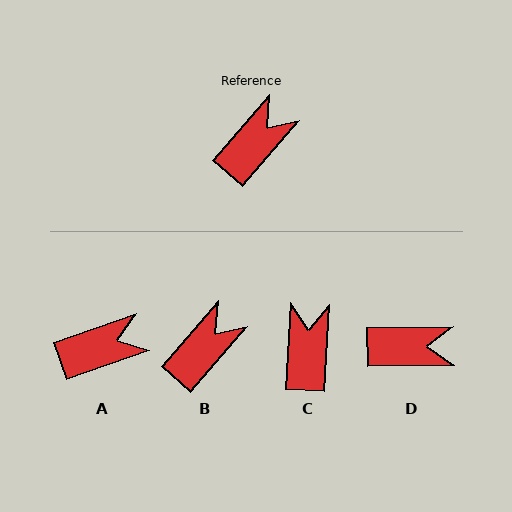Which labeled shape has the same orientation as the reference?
B.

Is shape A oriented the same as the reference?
No, it is off by about 30 degrees.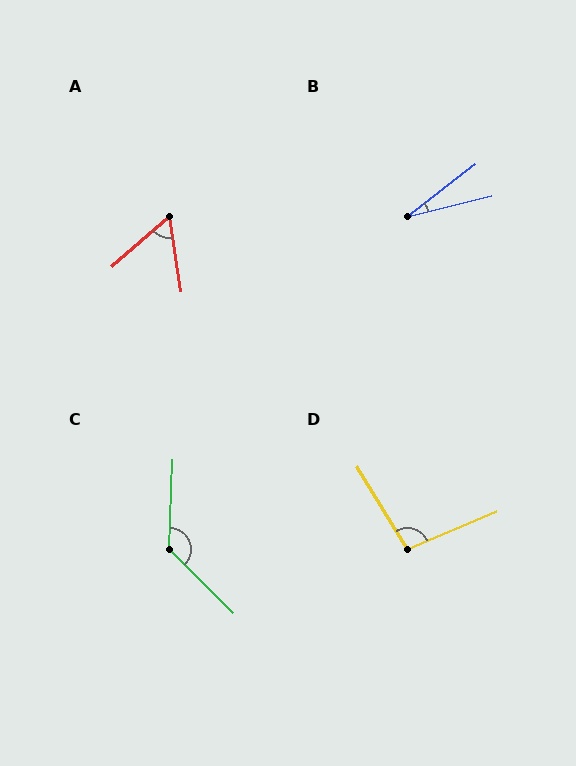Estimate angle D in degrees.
Approximately 98 degrees.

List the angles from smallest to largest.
B (24°), A (58°), D (98°), C (133°).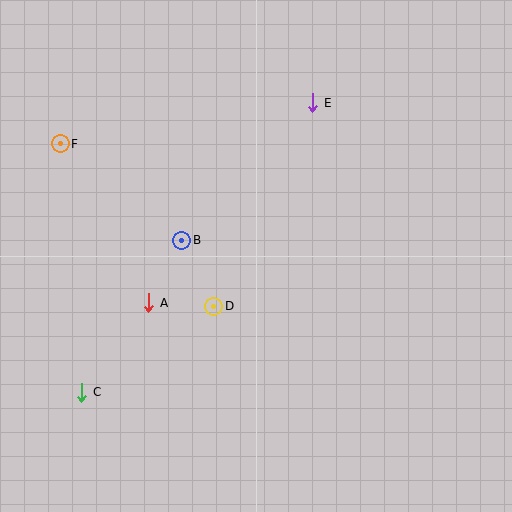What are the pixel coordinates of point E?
Point E is at (313, 103).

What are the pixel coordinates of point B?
Point B is at (182, 240).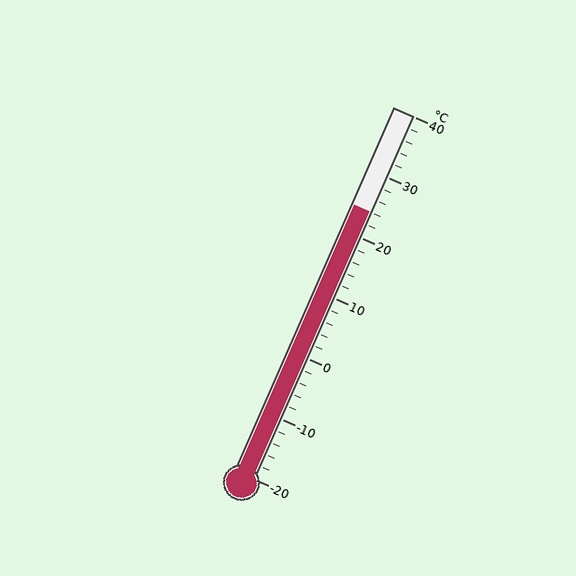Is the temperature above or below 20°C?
The temperature is above 20°C.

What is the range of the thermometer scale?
The thermometer scale ranges from -20°C to 40°C.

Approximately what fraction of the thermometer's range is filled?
The thermometer is filled to approximately 75% of its range.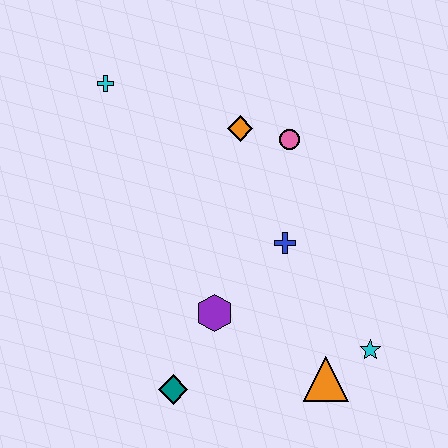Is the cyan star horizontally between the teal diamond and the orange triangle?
No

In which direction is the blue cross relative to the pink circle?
The blue cross is below the pink circle.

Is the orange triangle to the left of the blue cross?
No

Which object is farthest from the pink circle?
The teal diamond is farthest from the pink circle.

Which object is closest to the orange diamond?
The pink circle is closest to the orange diamond.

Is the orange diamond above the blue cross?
Yes